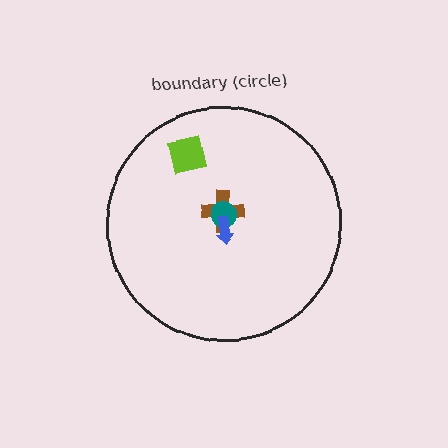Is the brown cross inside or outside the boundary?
Inside.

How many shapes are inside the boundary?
4 inside, 0 outside.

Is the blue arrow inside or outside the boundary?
Inside.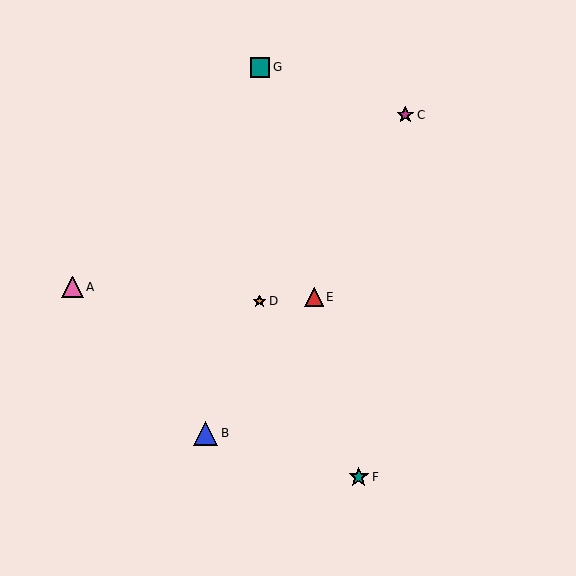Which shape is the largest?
The blue triangle (labeled B) is the largest.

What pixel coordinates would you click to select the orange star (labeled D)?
Click at (259, 301) to select the orange star D.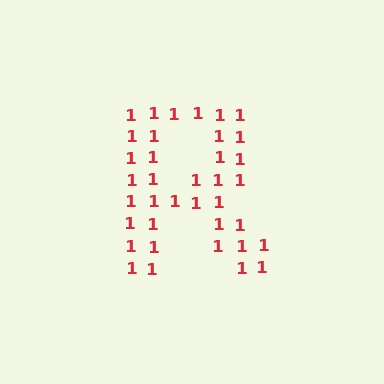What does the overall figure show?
The overall figure shows the letter R.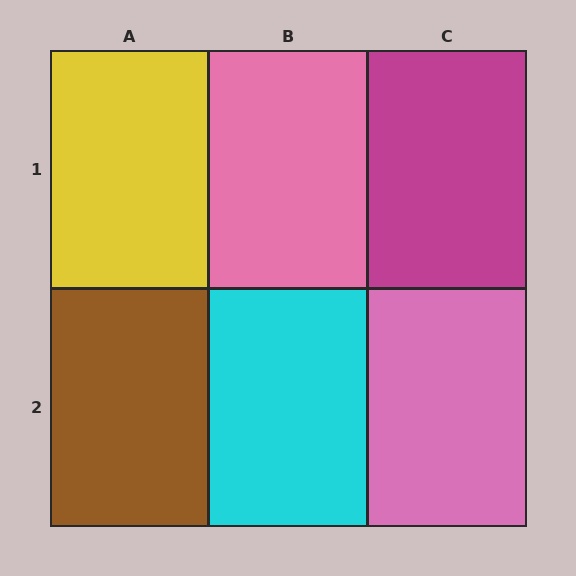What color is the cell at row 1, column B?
Pink.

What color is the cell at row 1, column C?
Magenta.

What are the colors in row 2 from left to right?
Brown, cyan, pink.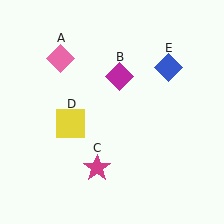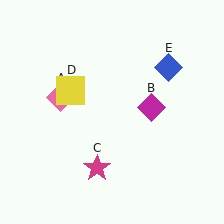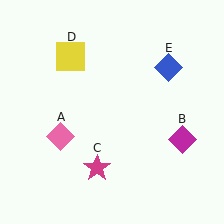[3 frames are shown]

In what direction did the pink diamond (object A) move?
The pink diamond (object A) moved down.